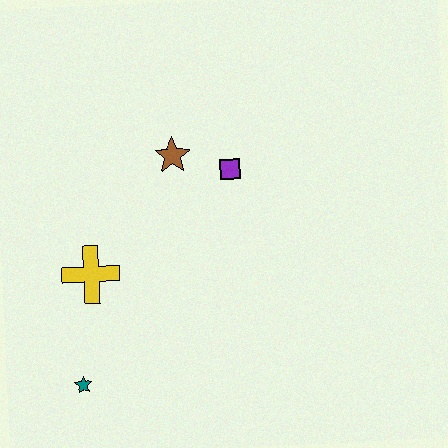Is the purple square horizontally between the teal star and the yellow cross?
No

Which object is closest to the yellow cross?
The teal star is closest to the yellow cross.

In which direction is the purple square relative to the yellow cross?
The purple square is to the right of the yellow cross.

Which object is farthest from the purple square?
The teal star is farthest from the purple square.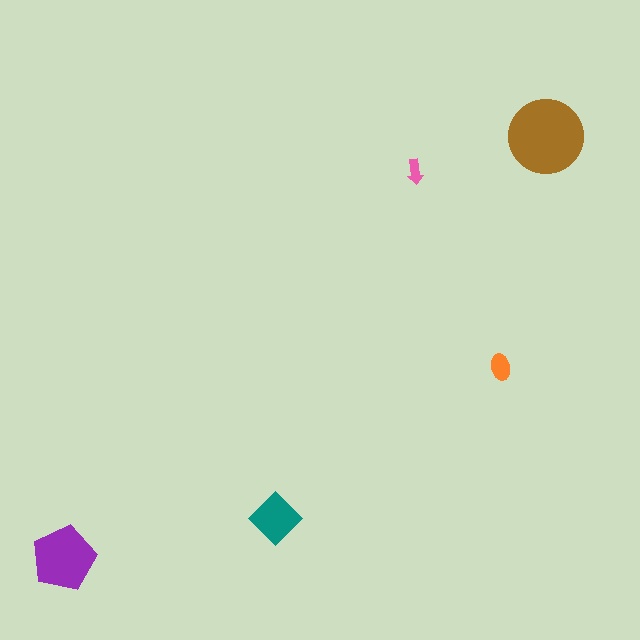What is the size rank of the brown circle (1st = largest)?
1st.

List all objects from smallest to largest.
The pink arrow, the orange ellipse, the teal diamond, the purple pentagon, the brown circle.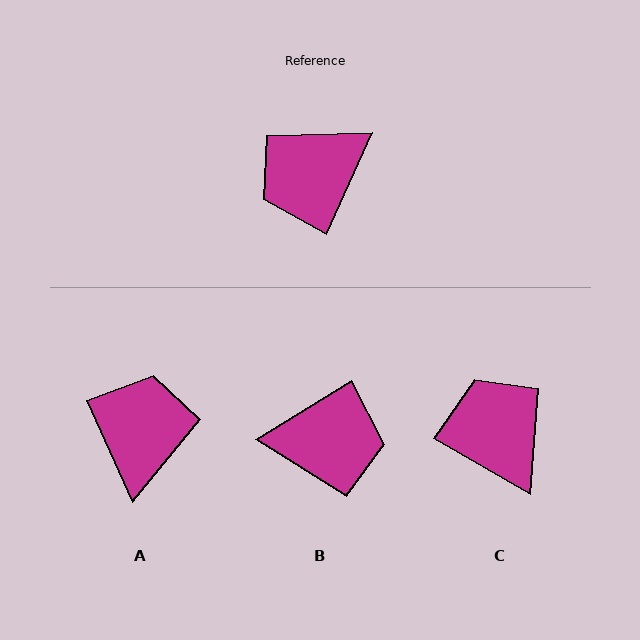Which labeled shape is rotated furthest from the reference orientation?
B, about 146 degrees away.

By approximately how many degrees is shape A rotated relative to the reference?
Approximately 131 degrees clockwise.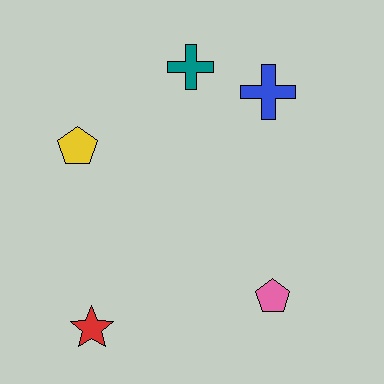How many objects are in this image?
There are 5 objects.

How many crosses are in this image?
There are 2 crosses.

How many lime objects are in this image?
There are no lime objects.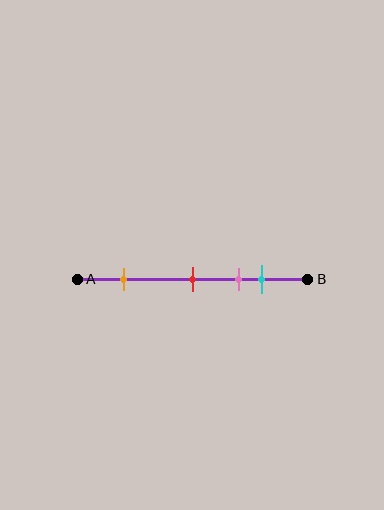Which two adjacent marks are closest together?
The pink and cyan marks are the closest adjacent pair.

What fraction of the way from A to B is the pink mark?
The pink mark is approximately 70% (0.7) of the way from A to B.